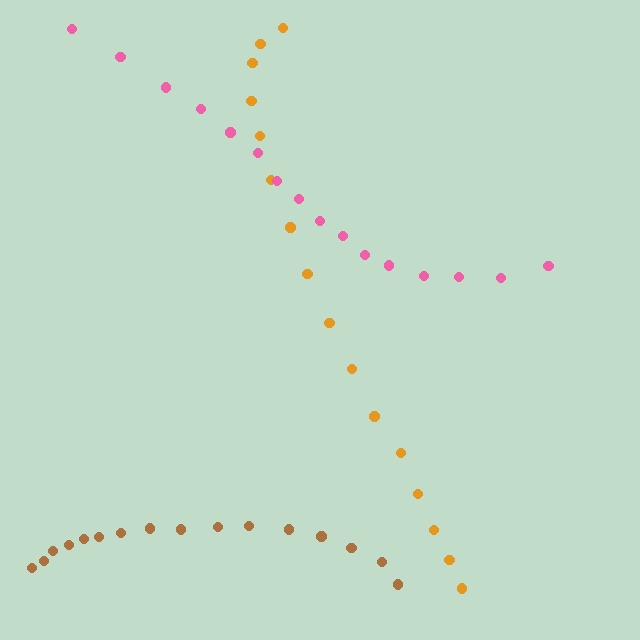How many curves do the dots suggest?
There are 3 distinct paths.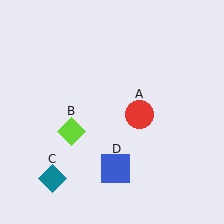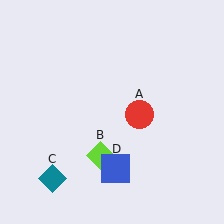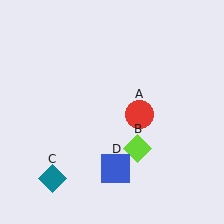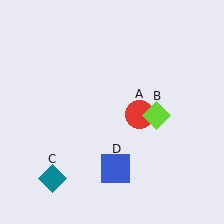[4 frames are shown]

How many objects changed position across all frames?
1 object changed position: lime diamond (object B).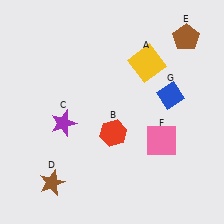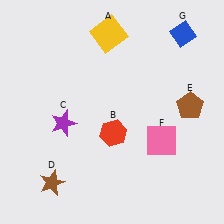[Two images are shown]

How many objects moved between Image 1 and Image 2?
3 objects moved between the two images.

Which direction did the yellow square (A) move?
The yellow square (A) moved left.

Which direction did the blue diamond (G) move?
The blue diamond (G) moved up.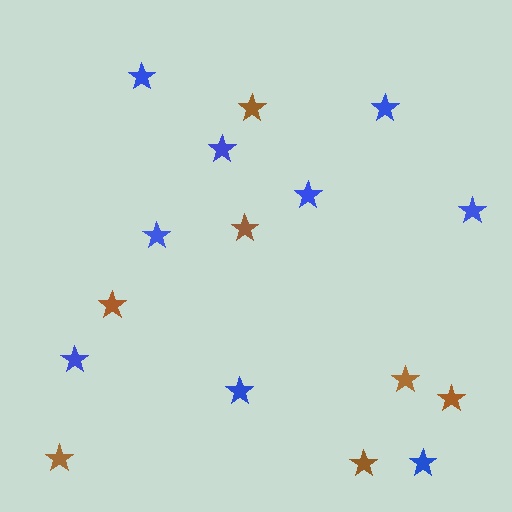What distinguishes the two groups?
There are 2 groups: one group of blue stars (9) and one group of brown stars (7).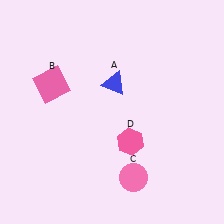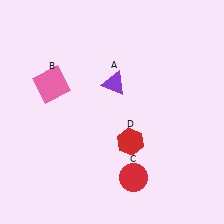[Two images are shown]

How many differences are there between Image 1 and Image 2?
There are 3 differences between the two images.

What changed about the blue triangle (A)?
In Image 1, A is blue. In Image 2, it changed to purple.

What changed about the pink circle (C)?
In Image 1, C is pink. In Image 2, it changed to red.